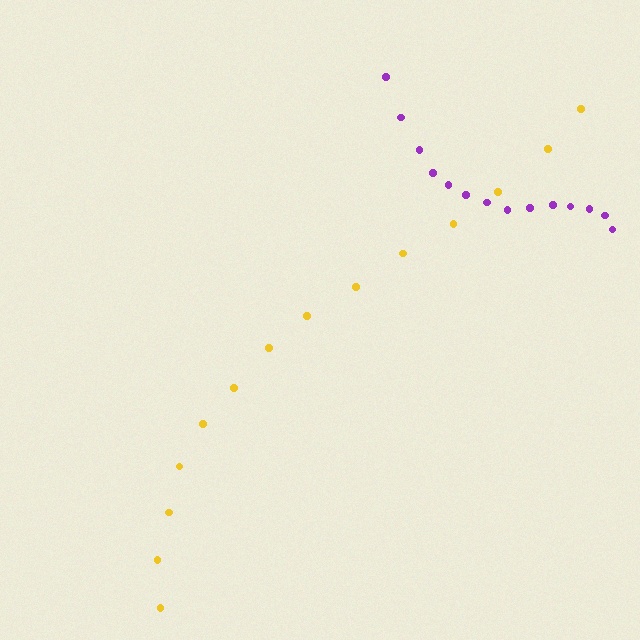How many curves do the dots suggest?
There are 2 distinct paths.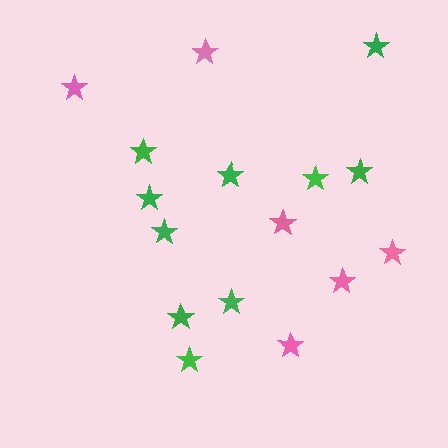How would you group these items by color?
There are 2 groups: one group of green stars (10) and one group of pink stars (6).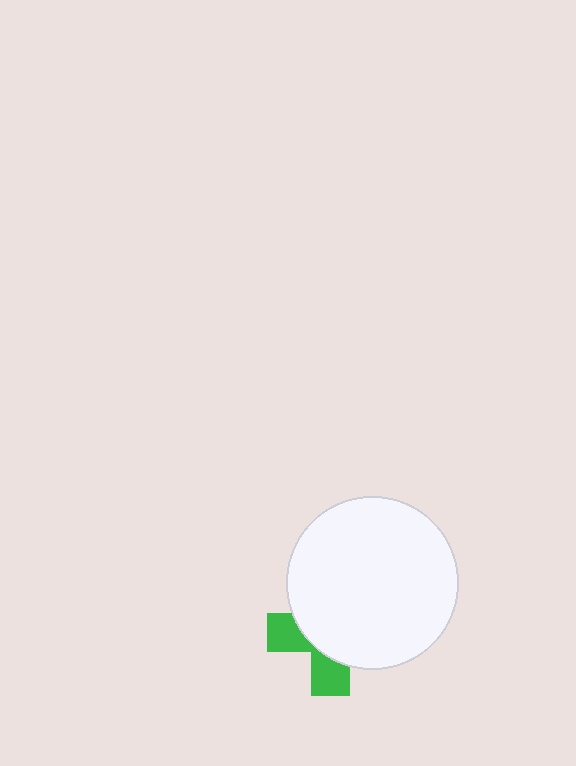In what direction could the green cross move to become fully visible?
The green cross could move toward the lower-left. That would shift it out from behind the white circle entirely.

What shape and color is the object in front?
The object in front is a white circle.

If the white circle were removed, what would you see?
You would see the complete green cross.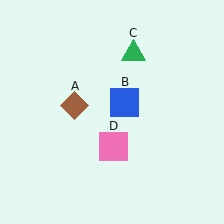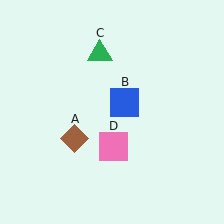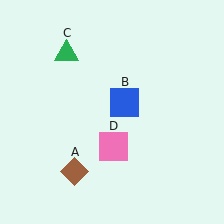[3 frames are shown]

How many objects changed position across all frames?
2 objects changed position: brown diamond (object A), green triangle (object C).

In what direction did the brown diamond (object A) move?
The brown diamond (object A) moved down.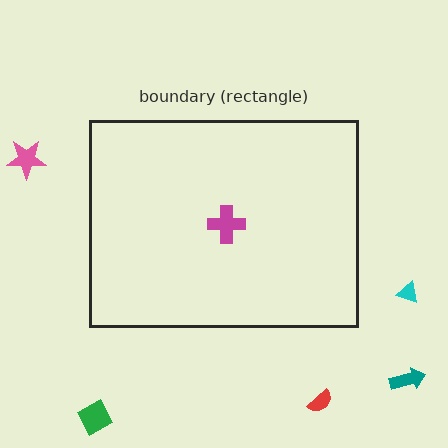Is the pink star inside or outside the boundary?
Outside.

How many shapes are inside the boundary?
1 inside, 5 outside.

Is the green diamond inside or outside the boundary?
Outside.